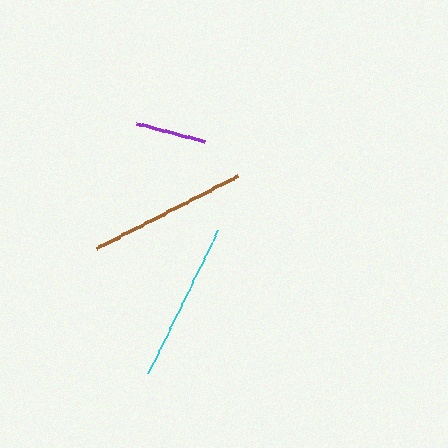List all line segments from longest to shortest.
From longest to shortest: cyan, brown, purple.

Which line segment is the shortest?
The purple line is the shortest at approximately 71 pixels.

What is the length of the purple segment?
The purple segment is approximately 71 pixels long.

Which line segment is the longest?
The cyan line is the longest at approximately 159 pixels.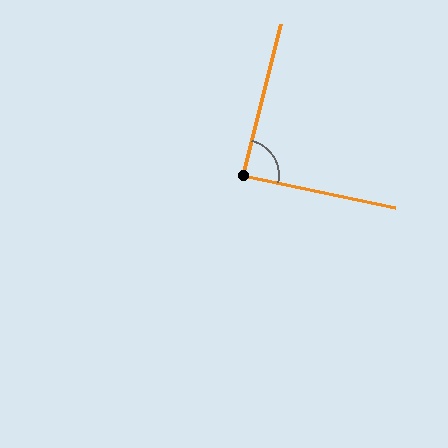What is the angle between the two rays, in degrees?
Approximately 88 degrees.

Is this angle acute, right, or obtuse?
It is approximately a right angle.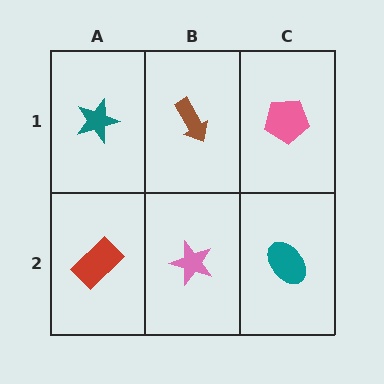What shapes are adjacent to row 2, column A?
A teal star (row 1, column A), a pink star (row 2, column B).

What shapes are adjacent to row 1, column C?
A teal ellipse (row 2, column C), a brown arrow (row 1, column B).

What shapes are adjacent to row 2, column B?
A brown arrow (row 1, column B), a red rectangle (row 2, column A), a teal ellipse (row 2, column C).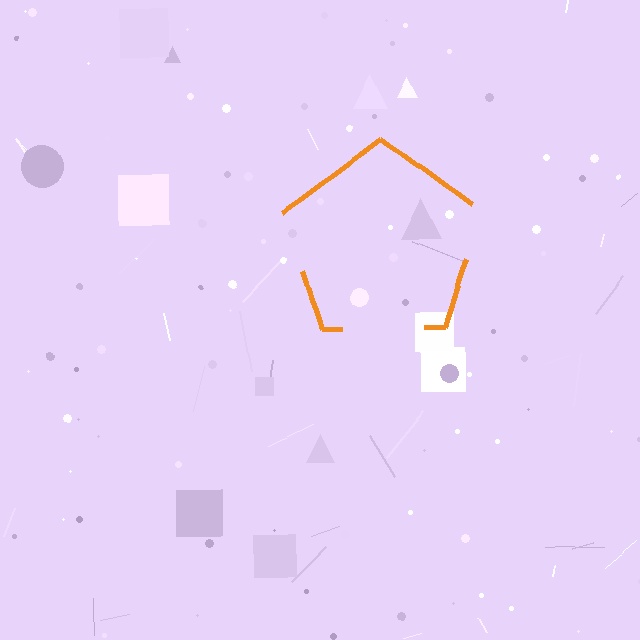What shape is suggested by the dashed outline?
The dashed outline suggests a pentagon.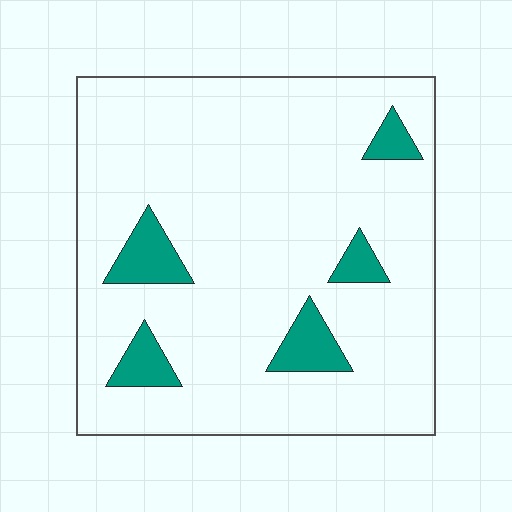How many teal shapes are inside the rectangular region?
5.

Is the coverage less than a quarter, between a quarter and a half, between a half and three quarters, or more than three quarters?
Less than a quarter.